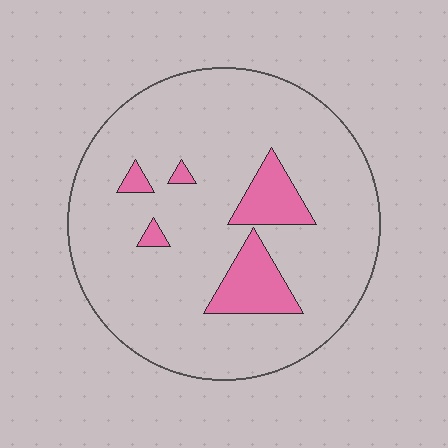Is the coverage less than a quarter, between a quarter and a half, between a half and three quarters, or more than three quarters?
Less than a quarter.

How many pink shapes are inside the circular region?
5.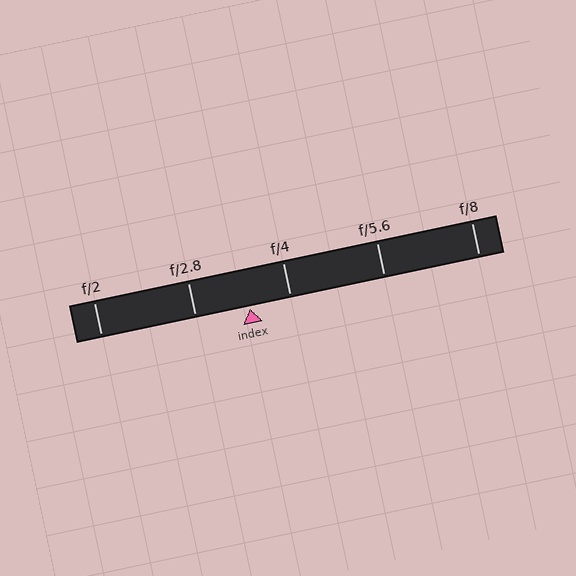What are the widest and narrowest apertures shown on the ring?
The widest aperture shown is f/2 and the narrowest is f/8.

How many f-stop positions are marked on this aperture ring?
There are 5 f-stop positions marked.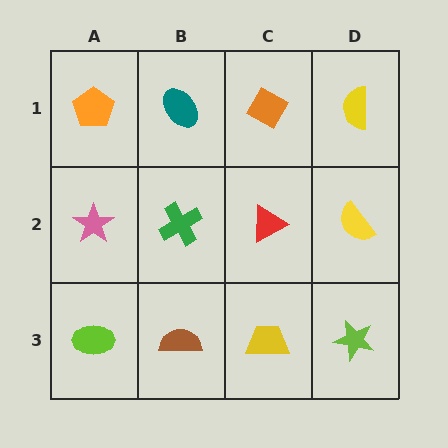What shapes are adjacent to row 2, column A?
An orange pentagon (row 1, column A), a lime ellipse (row 3, column A), a green cross (row 2, column B).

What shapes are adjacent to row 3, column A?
A pink star (row 2, column A), a brown semicircle (row 3, column B).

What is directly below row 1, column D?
A yellow semicircle.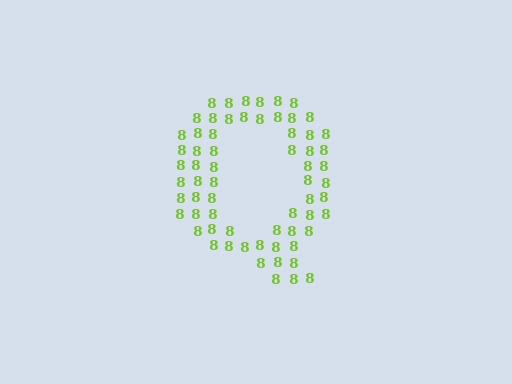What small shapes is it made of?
It is made of small digit 8's.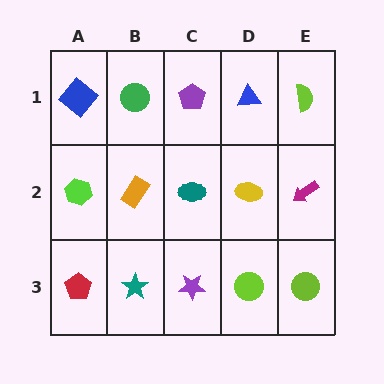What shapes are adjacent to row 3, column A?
A lime hexagon (row 2, column A), a teal star (row 3, column B).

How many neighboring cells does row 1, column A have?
2.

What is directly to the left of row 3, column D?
A purple star.